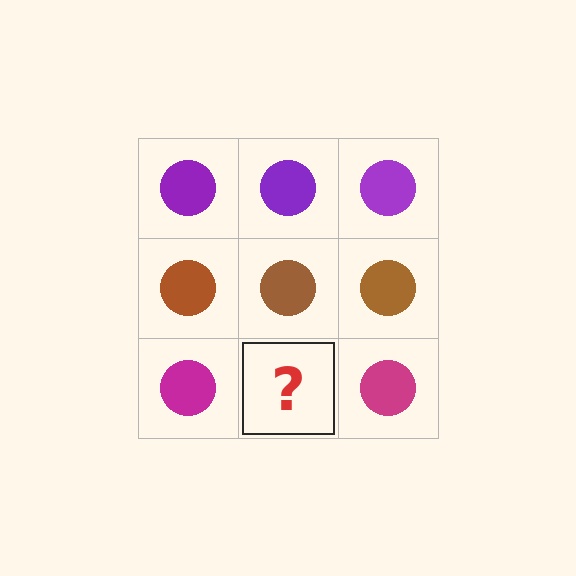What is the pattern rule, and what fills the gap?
The rule is that each row has a consistent color. The gap should be filled with a magenta circle.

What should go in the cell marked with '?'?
The missing cell should contain a magenta circle.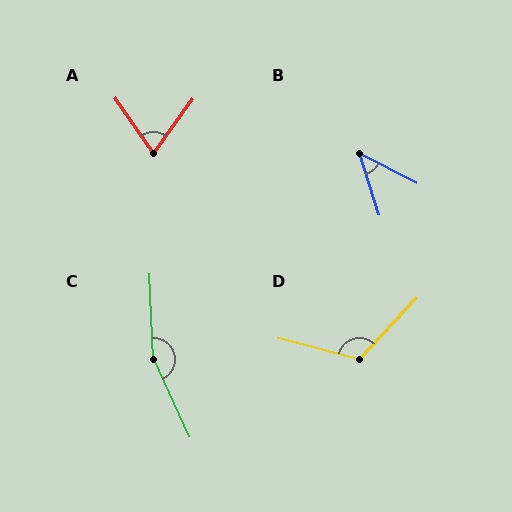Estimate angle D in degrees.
Approximately 118 degrees.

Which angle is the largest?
C, at approximately 158 degrees.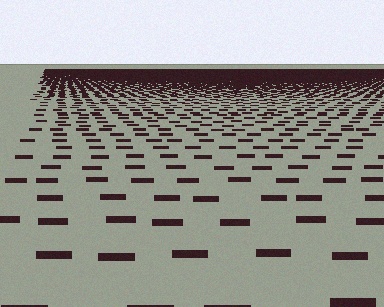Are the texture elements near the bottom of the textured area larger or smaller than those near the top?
Larger. Near the bottom, elements are closer to the viewer and appear at a bigger on-screen size.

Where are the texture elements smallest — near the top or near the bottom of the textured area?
Near the top.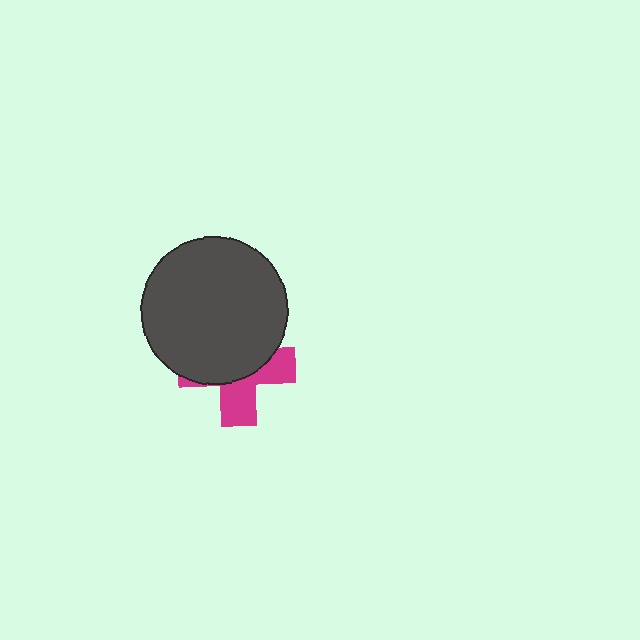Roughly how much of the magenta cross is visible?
A small part of it is visible (roughly 41%).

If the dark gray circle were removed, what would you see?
You would see the complete magenta cross.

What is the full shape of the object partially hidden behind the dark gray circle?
The partially hidden object is a magenta cross.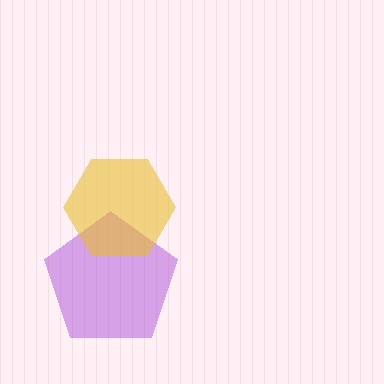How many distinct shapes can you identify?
There are 2 distinct shapes: a purple pentagon, a yellow hexagon.